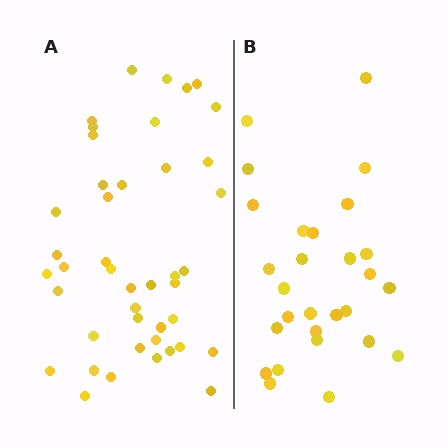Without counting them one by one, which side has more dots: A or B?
Region A (the left region) has more dots.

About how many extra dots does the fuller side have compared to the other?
Region A has approximately 15 more dots than region B.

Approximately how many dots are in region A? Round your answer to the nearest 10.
About 40 dots. (The exact count is 43, which rounds to 40.)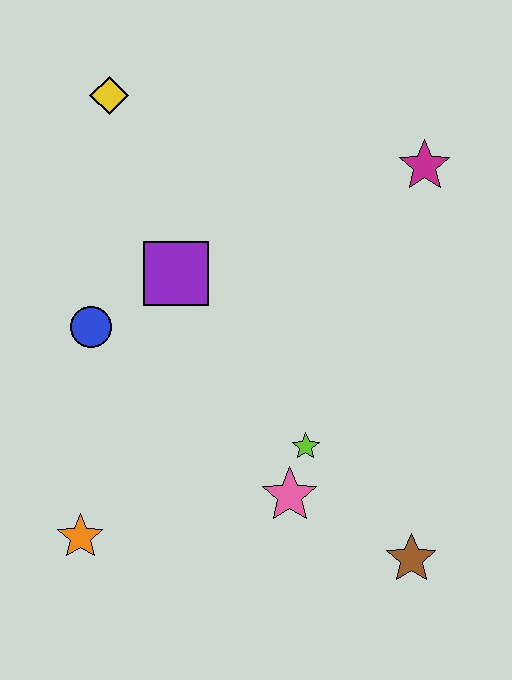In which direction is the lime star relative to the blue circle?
The lime star is to the right of the blue circle.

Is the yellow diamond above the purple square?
Yes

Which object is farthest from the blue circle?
The brown star is farthest from the blue circle.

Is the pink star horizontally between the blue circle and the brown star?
Yes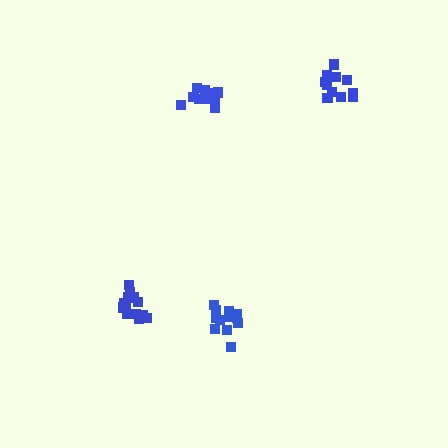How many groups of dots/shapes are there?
There are 4 groups.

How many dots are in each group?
Group 1: 12 dots, Group 2: 17 dots, Group 3: 11 dots, Group 4: 11 dots (51 total).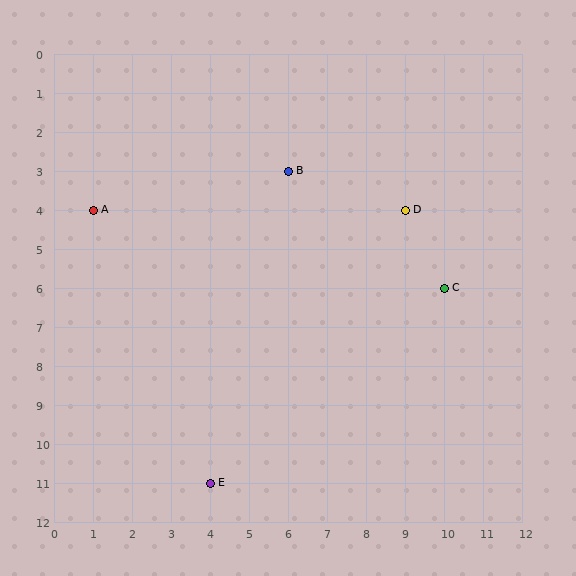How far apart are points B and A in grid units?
Points B and A are 5 columns and 1 row apart (about 5.1 grid units diagonally).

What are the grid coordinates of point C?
Point C is at grid coordinates (10, 6).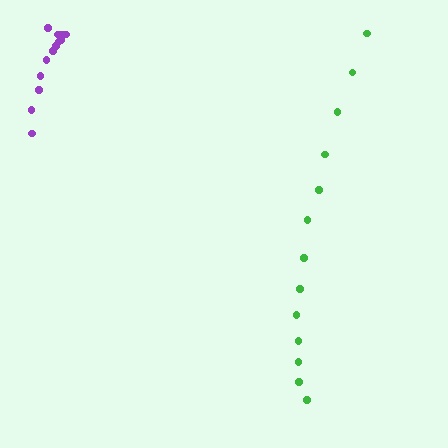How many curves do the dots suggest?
There are 2 distinct paths.